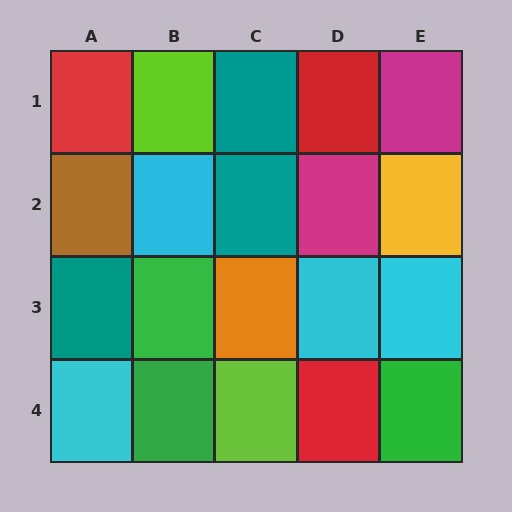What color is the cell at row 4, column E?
Green.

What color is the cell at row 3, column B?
Green.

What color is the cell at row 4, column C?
Lime.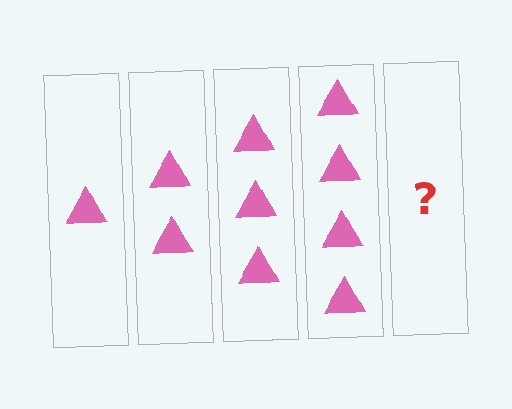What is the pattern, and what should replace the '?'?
The pattern is that each step adds one more triangle. The '?' should be 5 triangles.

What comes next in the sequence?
The next element should be 5 triangles.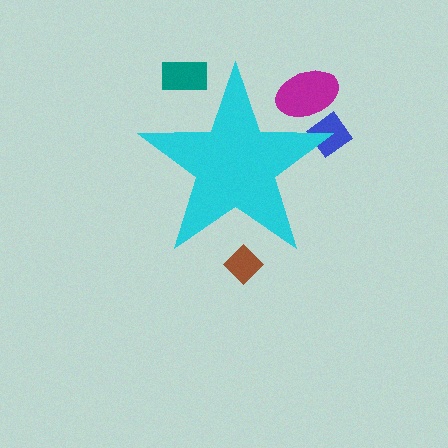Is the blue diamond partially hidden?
Yes, the blue diamond is partially hidden behind the cyan star.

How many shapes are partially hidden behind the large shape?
4 shapes are partially hidden.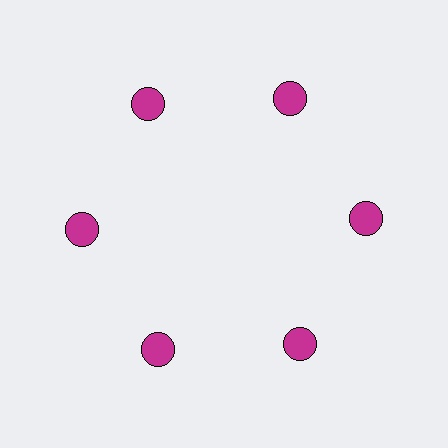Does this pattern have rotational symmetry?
Yes, this pattern has 6-fold rotational symmetry. It looks the same after rotating 60 degrees around the center.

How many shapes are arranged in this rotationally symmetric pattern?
There are 6 shapes, arranged in 6 groups of 1.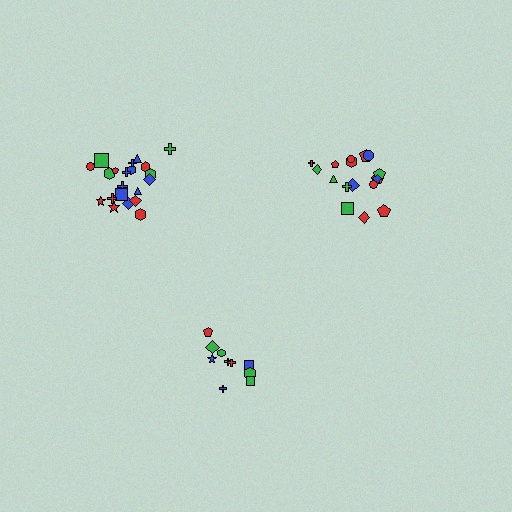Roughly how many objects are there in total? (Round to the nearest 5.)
Roughly 50 objects in total.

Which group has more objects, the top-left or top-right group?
The top-left group.